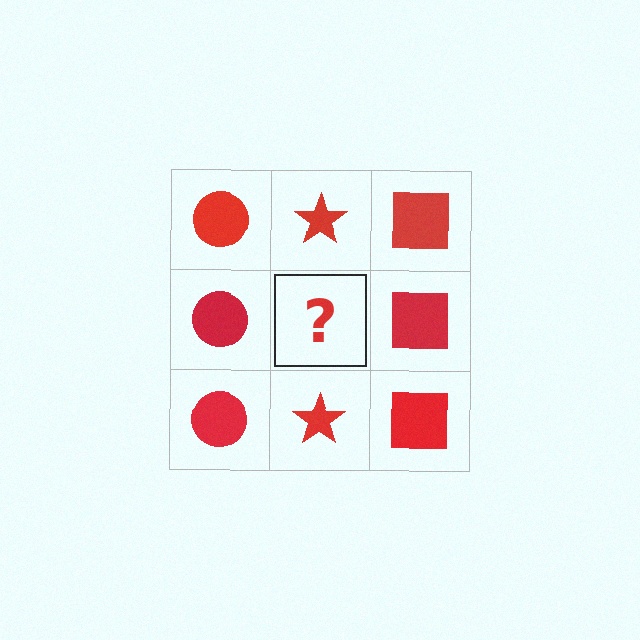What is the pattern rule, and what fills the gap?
The rule is that each column has a consistent shape. The gap should be filled with a red star.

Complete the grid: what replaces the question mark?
The question mark should be replaced with a red star.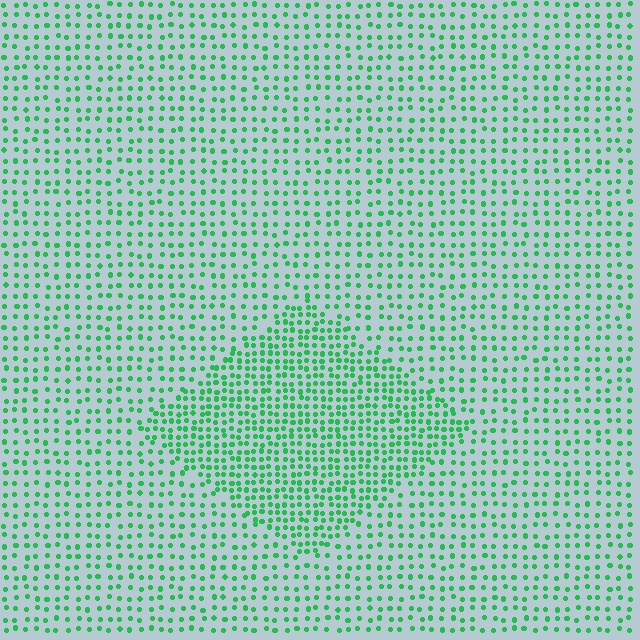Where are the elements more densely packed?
The elements are more densely packed inside the diamond boundary.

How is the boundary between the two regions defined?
The boundary is defined by a change in element density (approximately 1.9x ratio). All elements are the same color, size, and shape.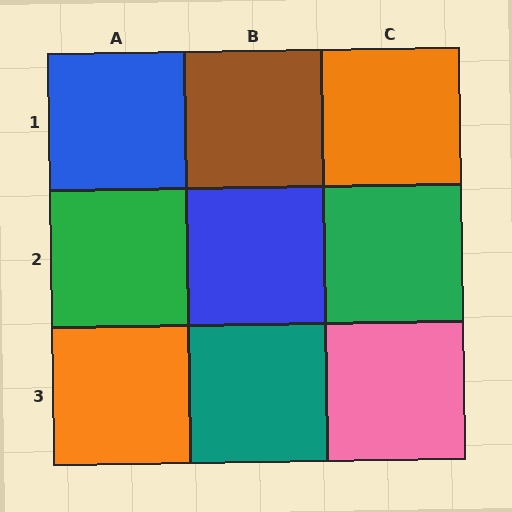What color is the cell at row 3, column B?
Teal.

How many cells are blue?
2 cells are blue.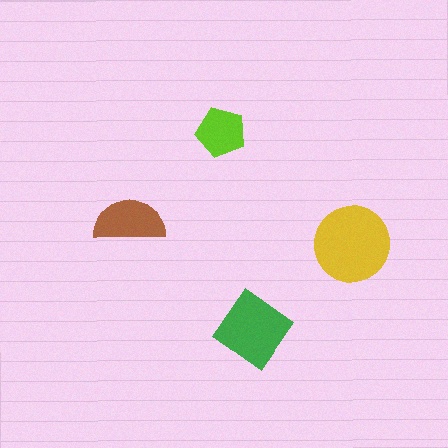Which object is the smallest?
The lime pentagon.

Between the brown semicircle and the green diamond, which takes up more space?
The green diamond.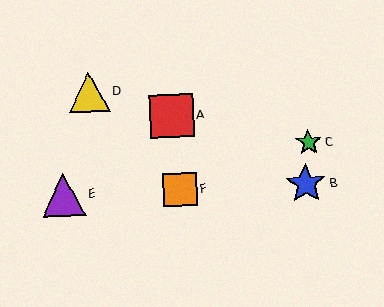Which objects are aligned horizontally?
Objects B, E, F are aligned horizontally.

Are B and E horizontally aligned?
Yes, both are at y≈184.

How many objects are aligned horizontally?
3 objects (B, E, F) are aligned horizontally.